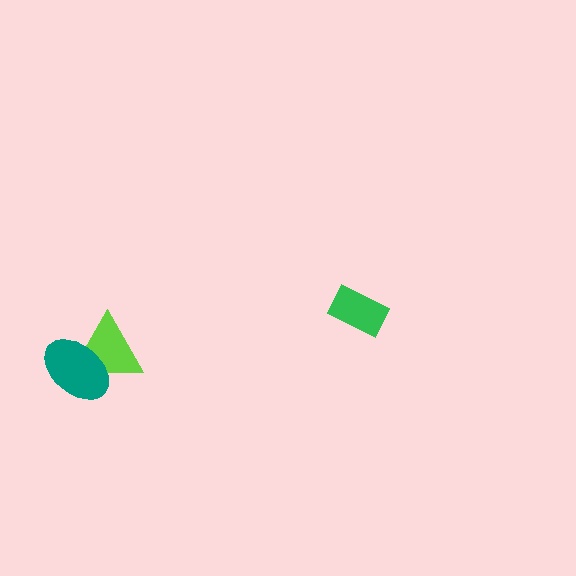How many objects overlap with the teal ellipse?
1 object overlaps with the teal ellipse.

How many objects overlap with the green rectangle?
0 objects overlap with the green rectangle.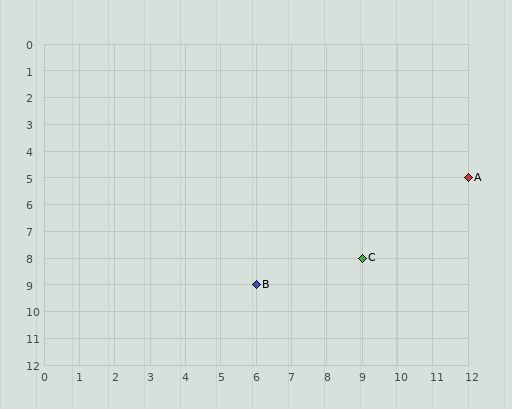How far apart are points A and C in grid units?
Points A and C are 3 columns and 3 rows apart (about 4.2 grid units diagonally).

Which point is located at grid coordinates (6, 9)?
Point B is at (6, 9).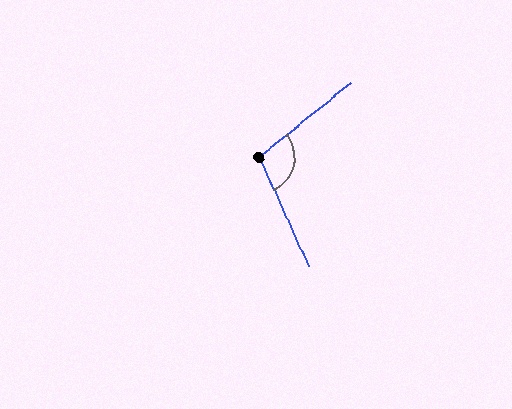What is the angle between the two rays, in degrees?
Approximately 105 degrees.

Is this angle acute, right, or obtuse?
It is obtuse.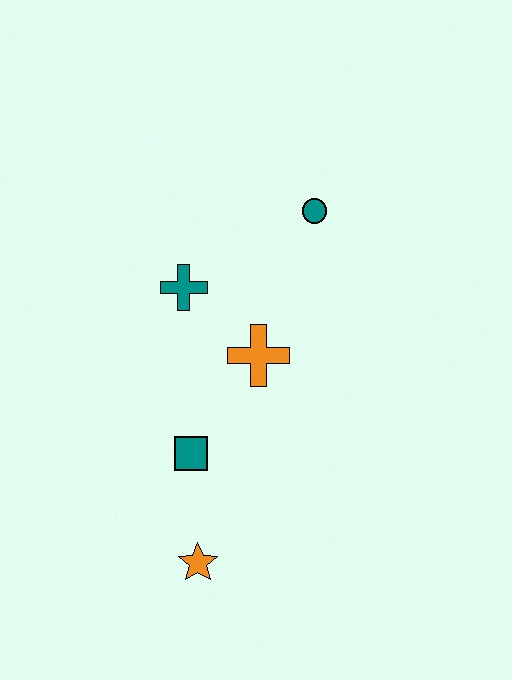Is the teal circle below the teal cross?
No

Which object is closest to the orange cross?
The teal cross is closest to the orange cross.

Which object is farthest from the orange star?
The teal circle is farthest from the orange star.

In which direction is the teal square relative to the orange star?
The teal square is above the orange star.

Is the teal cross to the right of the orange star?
No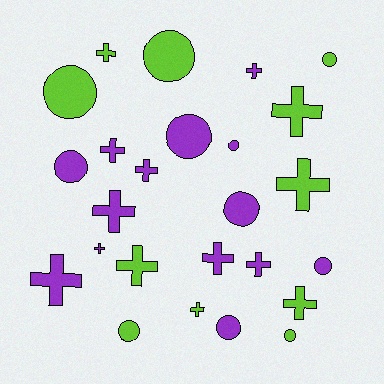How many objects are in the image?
There are 25 objects.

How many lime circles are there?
There are 5 lime circles.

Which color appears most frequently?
Purple, with 14 objects.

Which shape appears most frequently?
Cross, with 14 objects.